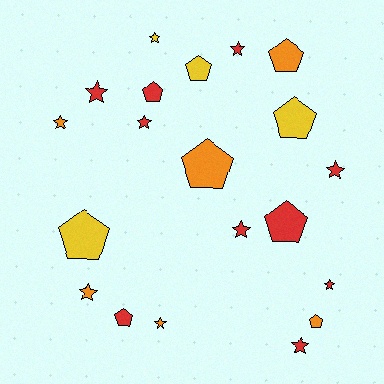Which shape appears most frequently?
Star, with 11 objects.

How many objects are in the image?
There are 20 objects.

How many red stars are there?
There are 7 red stars.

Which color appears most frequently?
Red, with 10 objects.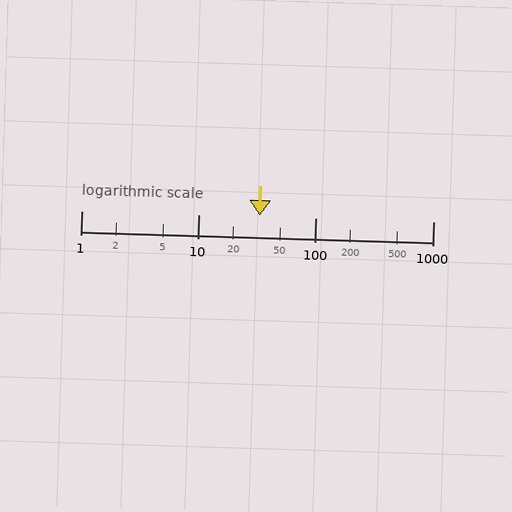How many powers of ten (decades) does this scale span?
The scale spans 3 decades, from 1 to 1000.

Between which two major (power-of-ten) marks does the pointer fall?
The pointer is between 10 and 100.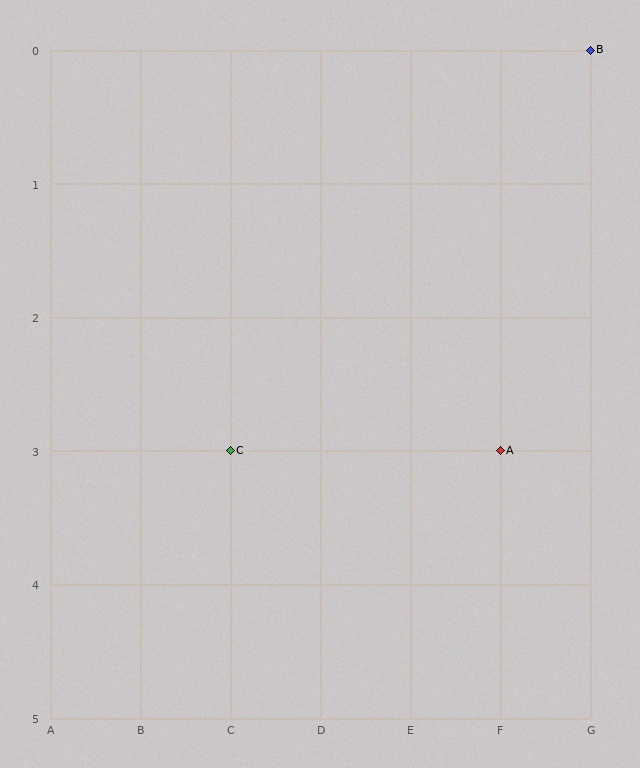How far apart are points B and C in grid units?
Points B and C are 4 columns and 3 rows apart (about 5.0 grid units diagonally).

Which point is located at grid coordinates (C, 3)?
Point C is at (C, 3).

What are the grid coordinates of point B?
Point B is at grid coordinates (G, 0).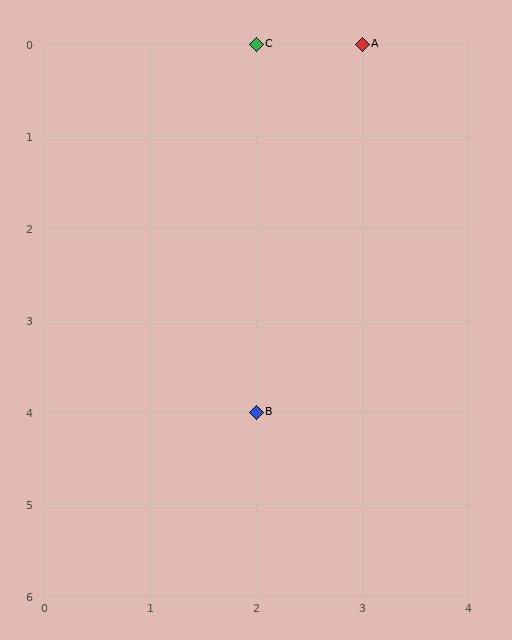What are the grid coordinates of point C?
Point C is at grid coordinates (2, 0).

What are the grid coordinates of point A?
Point A is at grid coordinates (3, 0).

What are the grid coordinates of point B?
Point B is at grid coordinates (2, 4).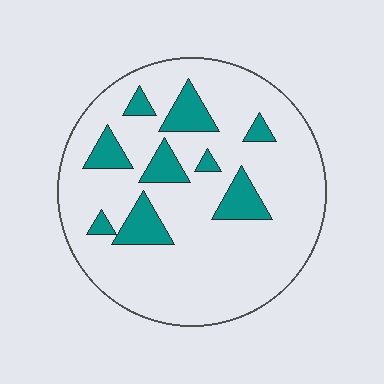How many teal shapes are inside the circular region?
9.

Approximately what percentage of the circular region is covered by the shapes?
Approximately 15%.